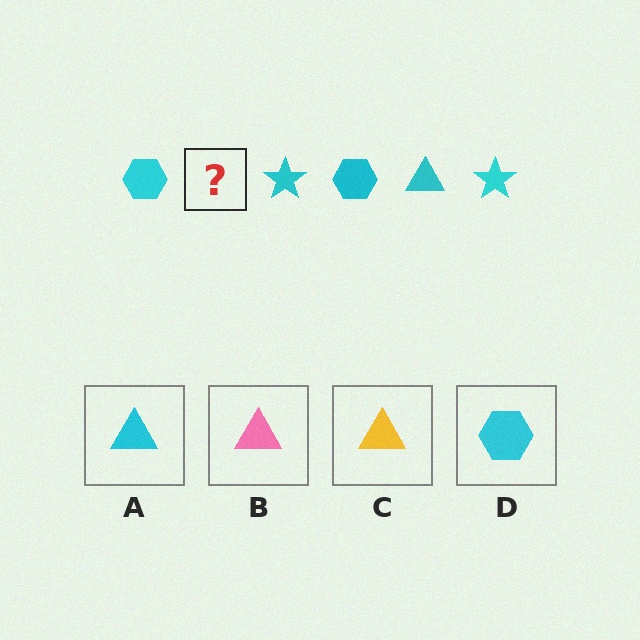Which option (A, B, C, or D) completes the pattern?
A.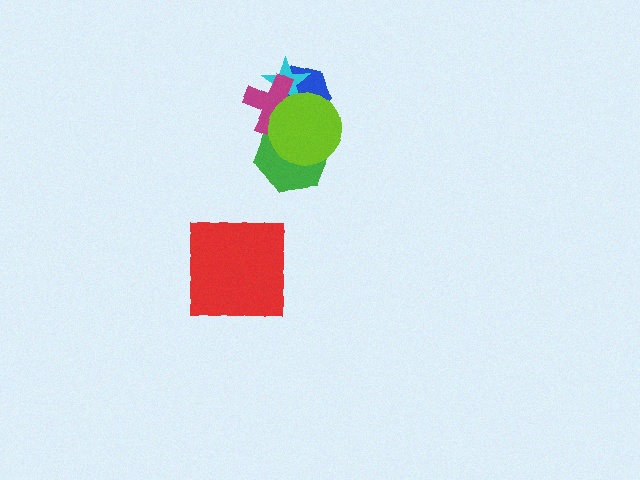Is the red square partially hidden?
No, no other shape covers it.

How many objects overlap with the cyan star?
3 objects overlap with the cyan star.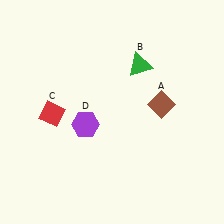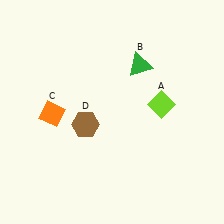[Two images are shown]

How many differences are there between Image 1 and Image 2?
There are 3 differences between the two images.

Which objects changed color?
A changed from brown to lime. C changed from red to orange. D changed from purple to brown.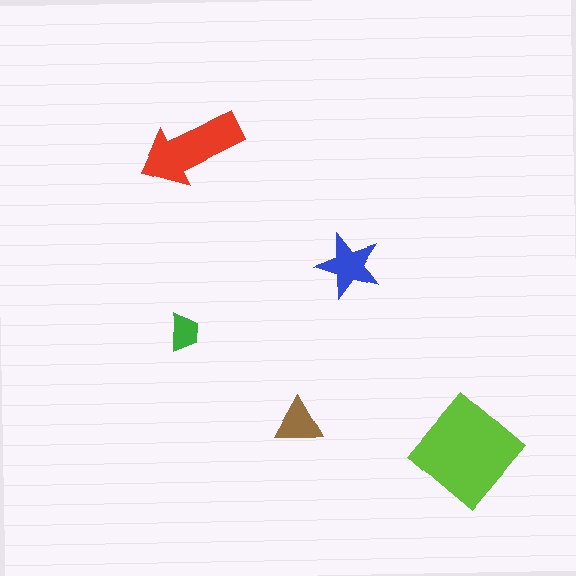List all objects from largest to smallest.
The lime diamond, the red arrow, the blue star, the brown triangle, the green trapezoid.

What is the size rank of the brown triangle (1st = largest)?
4th.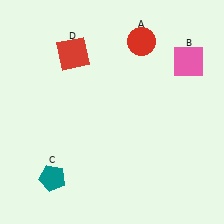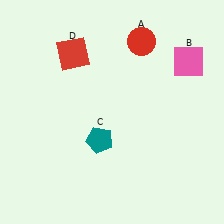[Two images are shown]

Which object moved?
The teal pentagon (C) moved right.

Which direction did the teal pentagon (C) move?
The teal pentagon (C) moved right.